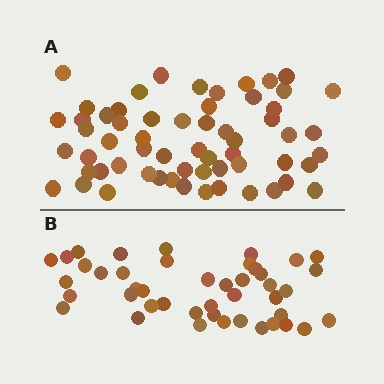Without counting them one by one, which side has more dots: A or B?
Region A (the top region) has more dots.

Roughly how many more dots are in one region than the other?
Region A has approximately 15 more dots than region B.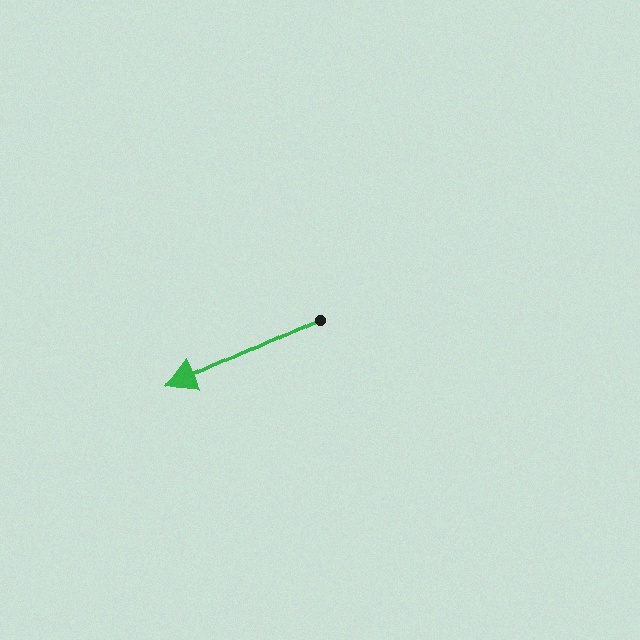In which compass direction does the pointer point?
Southwest.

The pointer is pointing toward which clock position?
Roughly 8 o'clock.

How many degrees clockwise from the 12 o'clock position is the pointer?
Approximately 245 degrees.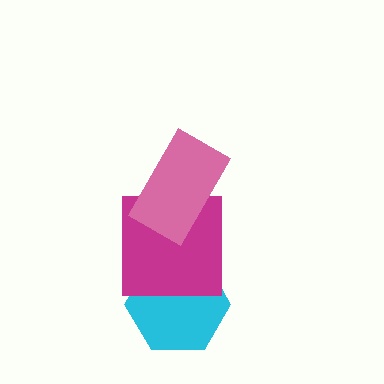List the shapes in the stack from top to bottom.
From top to bottom: the pink rectangle, the magenta square, the cyan hexagon.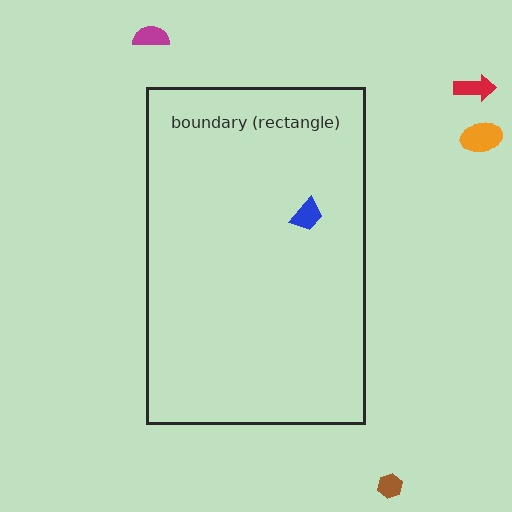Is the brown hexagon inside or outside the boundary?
Outside.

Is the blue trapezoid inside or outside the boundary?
Inside.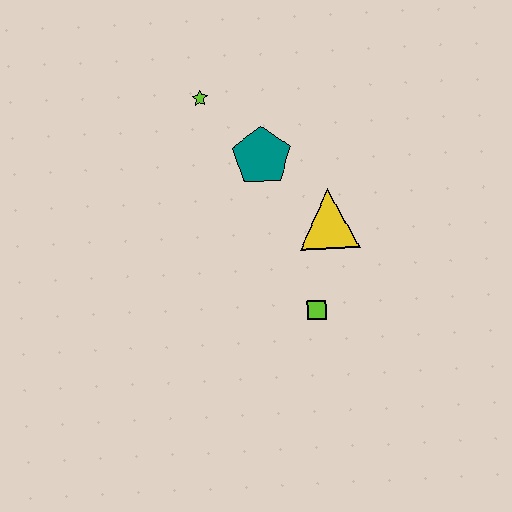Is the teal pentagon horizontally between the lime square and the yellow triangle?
No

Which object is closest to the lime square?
The yellow triangle is closest to the lime square.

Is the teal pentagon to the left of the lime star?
No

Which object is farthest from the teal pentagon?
The lime square is farthest from the teal pentagon.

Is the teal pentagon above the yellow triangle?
Yes